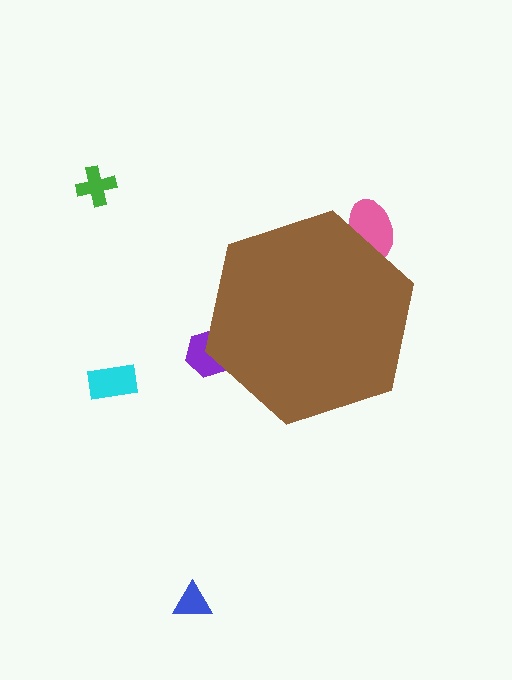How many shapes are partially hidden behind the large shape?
2 shapes are partially hidden.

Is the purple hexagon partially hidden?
Yes, the purple hexagon is partially hidden behind the brown hexagon.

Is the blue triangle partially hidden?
No, the blue triangle is fully visible.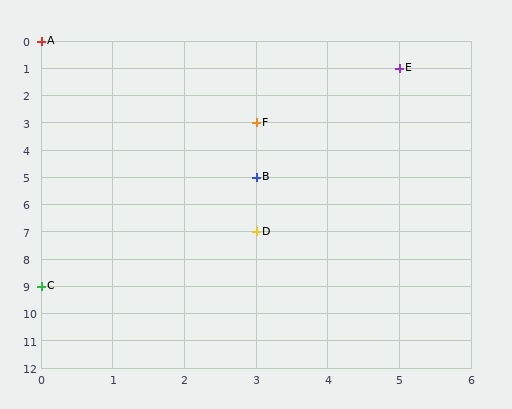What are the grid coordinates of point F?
Point F is at grid coordinates (3, 3).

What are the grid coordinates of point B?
Point B is at grid coordinates (3, 5).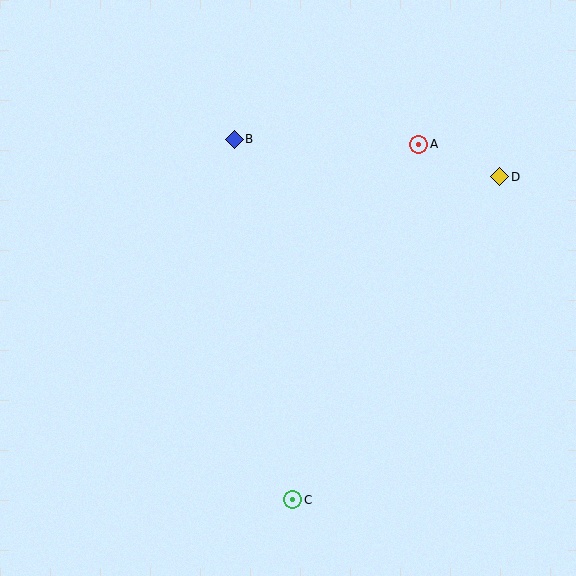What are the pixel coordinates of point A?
Point A is at (419, 144).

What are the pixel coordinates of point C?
Point C is at (293, 500).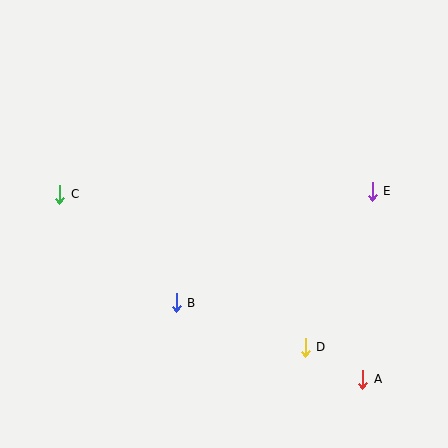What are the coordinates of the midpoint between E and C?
The midpoint between E and C is at (216, 193).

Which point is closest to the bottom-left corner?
Point B is closest to the bottom-left corner.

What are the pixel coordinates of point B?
Point B is at (176, 303).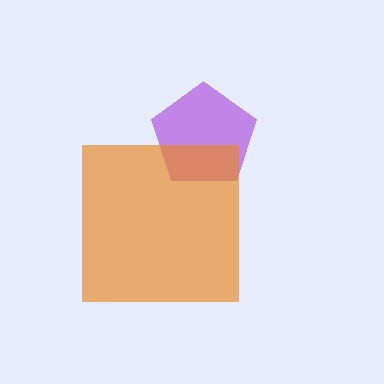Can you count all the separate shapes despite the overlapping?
Yes, there are 2 separate shapes.